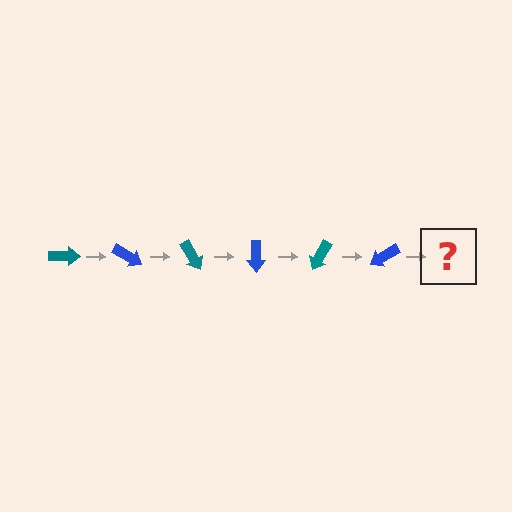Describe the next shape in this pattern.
It should be a teal arrow, rotated 180 degrees from the start.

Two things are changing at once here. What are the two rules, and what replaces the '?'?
The two rules are that it rotates 30 degrees each step and the color cycles through teal and blue. The '?' should be a teal arrow, rotated 180 degrees from the start.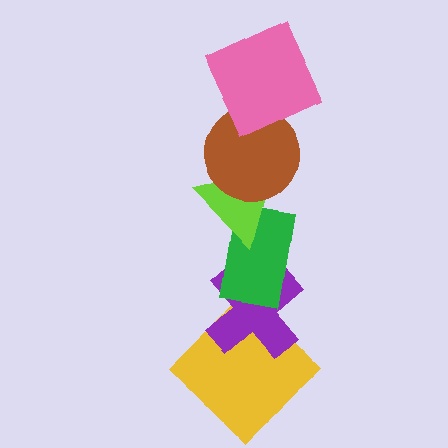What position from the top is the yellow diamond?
The yellow diamond is 6th from the top.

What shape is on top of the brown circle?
The pink square is on top of the brown circle.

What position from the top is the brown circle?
The brown circle is 2nd from the top.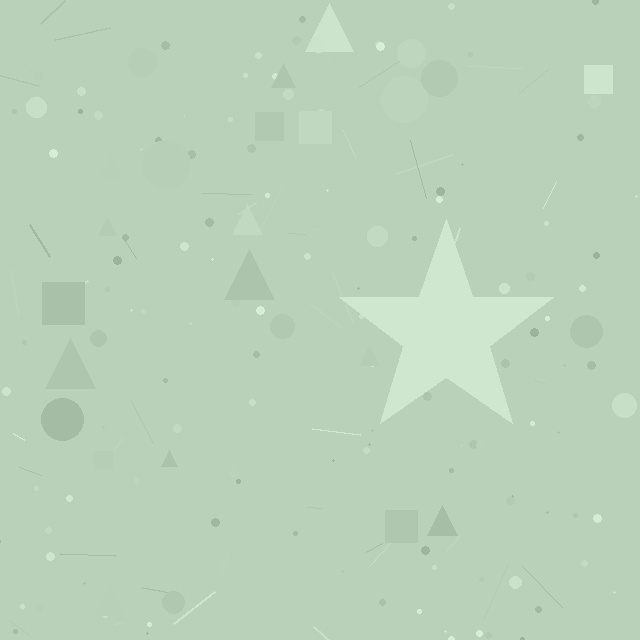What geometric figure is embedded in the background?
A star is embedded in the background.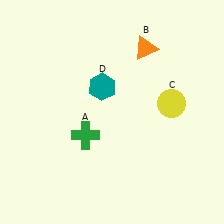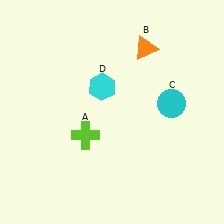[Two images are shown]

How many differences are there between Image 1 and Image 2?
There are 3 differences between the two images.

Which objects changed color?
A changed from green to lime. C changed from yellow to cyan. D changed from teal to cyan.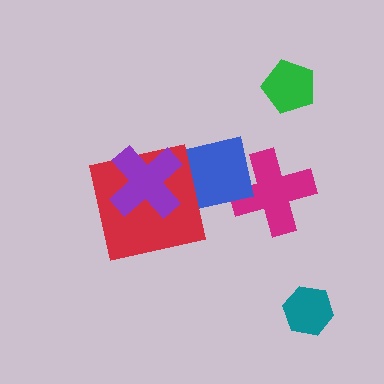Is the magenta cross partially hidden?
Yes, it is partially covered by another shape.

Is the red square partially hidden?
Yes, it is partially covered by another shape.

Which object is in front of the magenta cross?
The blue square is in front of the magenta cross.